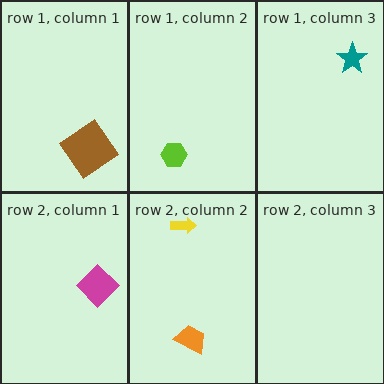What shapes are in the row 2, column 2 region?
The orange trapezoid, the yellow arrow.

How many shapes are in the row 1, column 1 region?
1.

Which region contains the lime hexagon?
The row 1, column 2 region.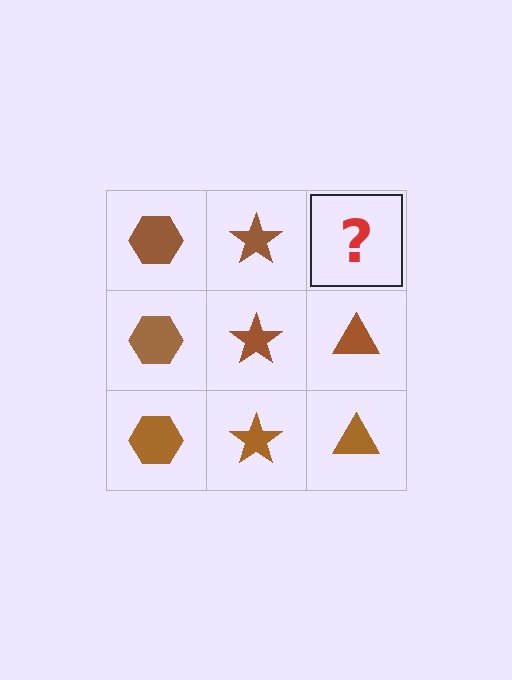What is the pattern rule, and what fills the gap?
The rule is that each column has a consistent shape. The gap should be filled with a brown triangle.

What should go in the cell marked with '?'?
The missing cell should contain a brown triangle.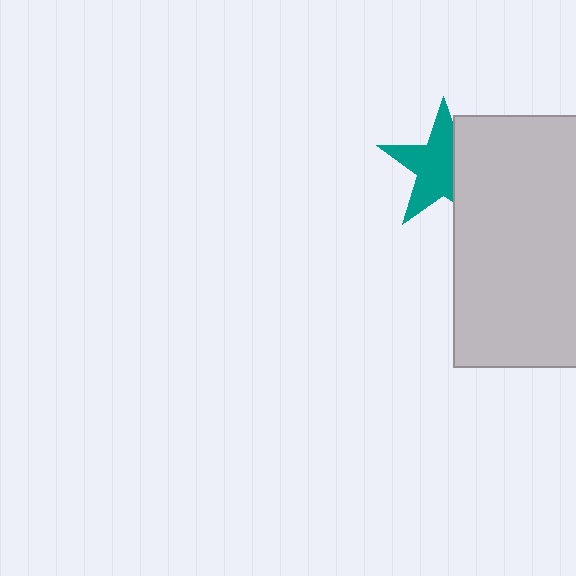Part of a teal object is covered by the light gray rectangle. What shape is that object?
It is a star.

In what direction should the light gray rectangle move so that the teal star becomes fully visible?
The light gray rectangle should move right. That is the shortest direction to clear the overlap and leave the teal star fully visible.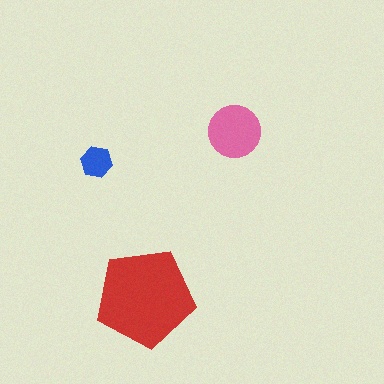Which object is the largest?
The red pentagon.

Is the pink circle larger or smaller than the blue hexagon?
Larger.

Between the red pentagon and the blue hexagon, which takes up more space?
The red pentagon.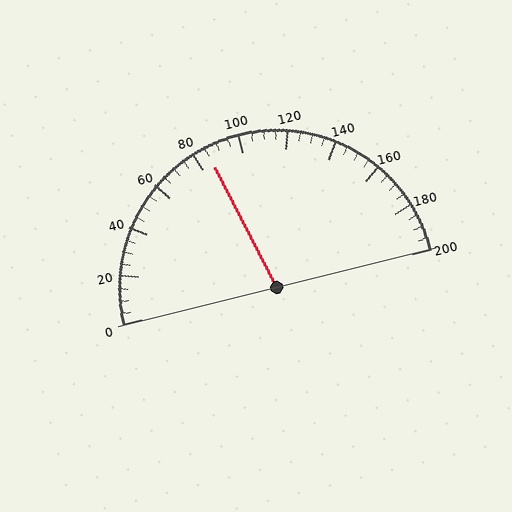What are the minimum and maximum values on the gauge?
The gauge ranges from 0 to 200.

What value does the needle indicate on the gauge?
The needle indicates approximately 85.